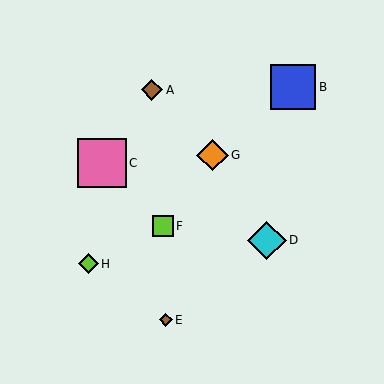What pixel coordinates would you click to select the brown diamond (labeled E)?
Click at (166, 320) to select the brown diamond E.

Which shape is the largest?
The pink square (labeled C) is the largest.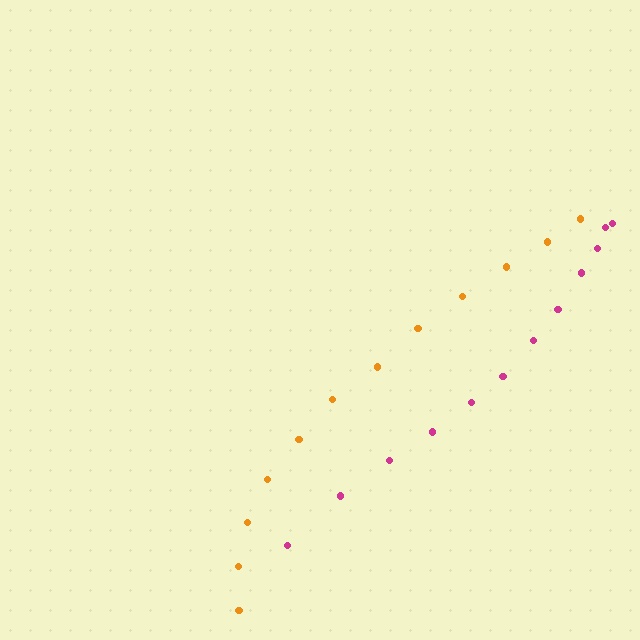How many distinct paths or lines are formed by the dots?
There are 2 distinct paths.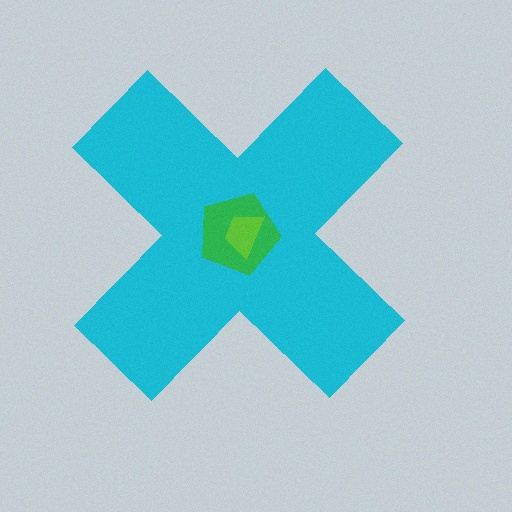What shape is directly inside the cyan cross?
The green pentagon.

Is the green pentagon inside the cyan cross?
Yes.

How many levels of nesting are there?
3.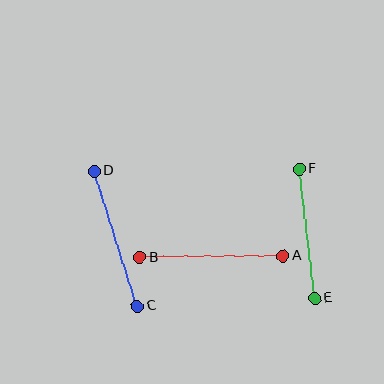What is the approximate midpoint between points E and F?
The midpoint is at approximately (307, 234) pixels.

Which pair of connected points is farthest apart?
Points A and B are farthest apart.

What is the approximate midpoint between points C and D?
The midpoint is at approximately (116, 239) pixels.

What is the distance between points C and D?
The distance is approximately 142 pixels.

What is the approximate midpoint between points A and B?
The midpoint is at approximately (212, 257) pixels.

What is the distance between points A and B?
The distance is approximately 143 pixels.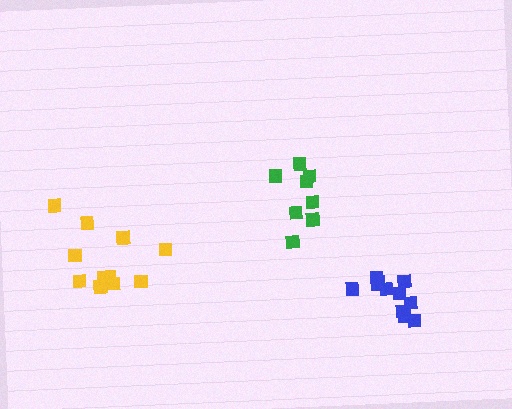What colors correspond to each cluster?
The clusters are colored: yellow, blue, green.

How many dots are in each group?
Group 1: 11 dots, Group 2: 11 dots, Group 3: 8 dots (30 total).